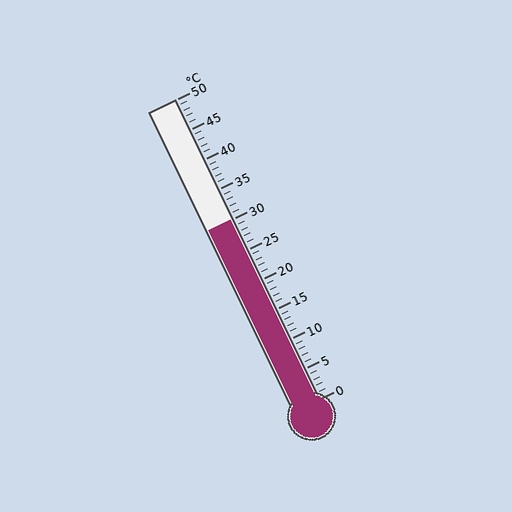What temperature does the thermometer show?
The thermometer shows approximately 30°C.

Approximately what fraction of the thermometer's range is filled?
The thermometer is filled to approximately 60% of its range.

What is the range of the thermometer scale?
The thermometer scale ranges from 0°C to 50°C.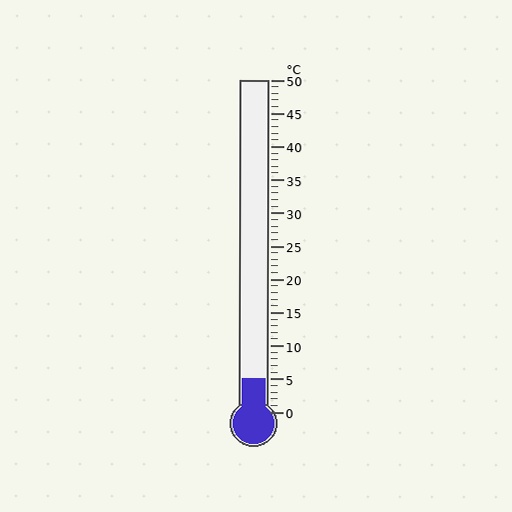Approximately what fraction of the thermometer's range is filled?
The thermometer is filled to approximately 10% of its range.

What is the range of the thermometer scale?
The thermometer scale ranges from 0°C to 50°C.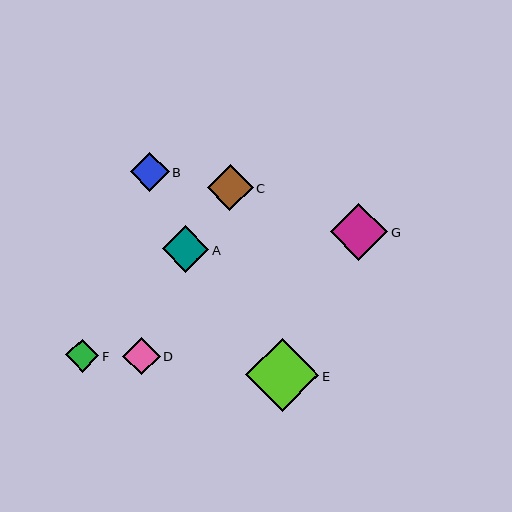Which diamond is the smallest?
Diamond F is the smallest with a size of approximately 33 pixels.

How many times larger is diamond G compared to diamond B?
Diamond G is approximately 1.5 times the size of diamond B.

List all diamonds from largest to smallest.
From largest to smallest: E, G, A, C, B, D, F.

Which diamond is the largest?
Diamond E is the largest with a size of approximately 73 pixels.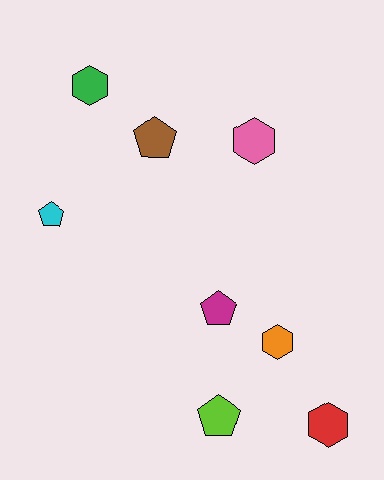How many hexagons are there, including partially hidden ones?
There are 4 hexagons.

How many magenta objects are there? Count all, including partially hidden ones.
There is 1 magenta object.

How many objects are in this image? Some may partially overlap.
There are 8 objects.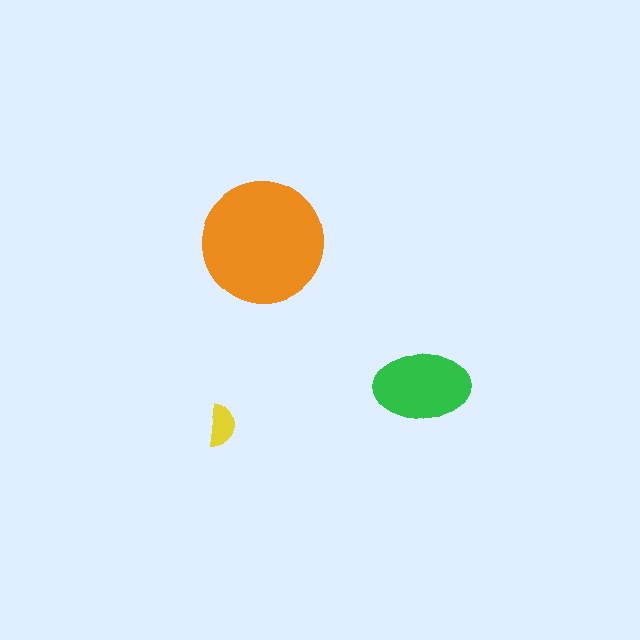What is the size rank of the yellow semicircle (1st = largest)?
3rd.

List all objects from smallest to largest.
The yellow semicircle, the green ellipse, the orange circle.